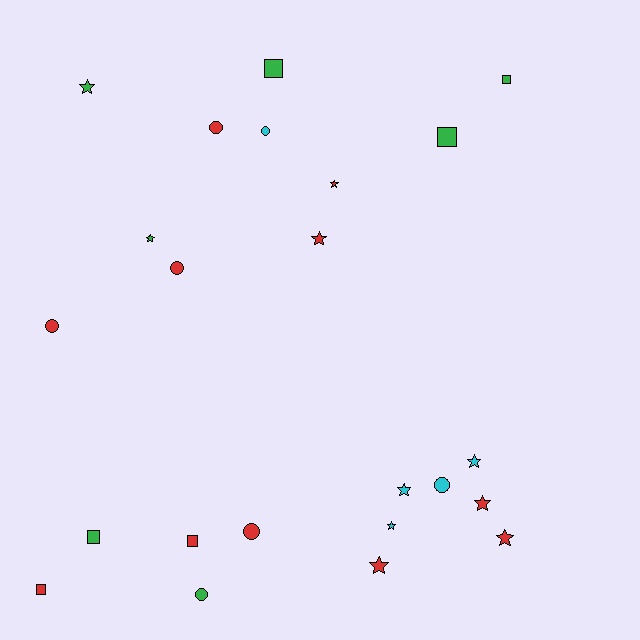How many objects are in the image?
There are 23 objects.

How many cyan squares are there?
There are no cyan squares.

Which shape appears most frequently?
Star, with 10 objects.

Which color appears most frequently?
Red, with 11 objects.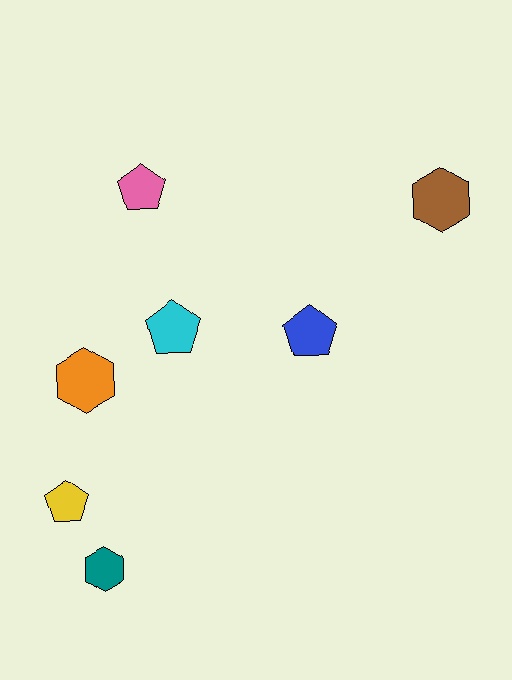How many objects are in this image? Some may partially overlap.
There are 7 objects.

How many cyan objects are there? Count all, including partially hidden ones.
There is 1 cyan object.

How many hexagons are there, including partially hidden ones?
There are 3 hexagons.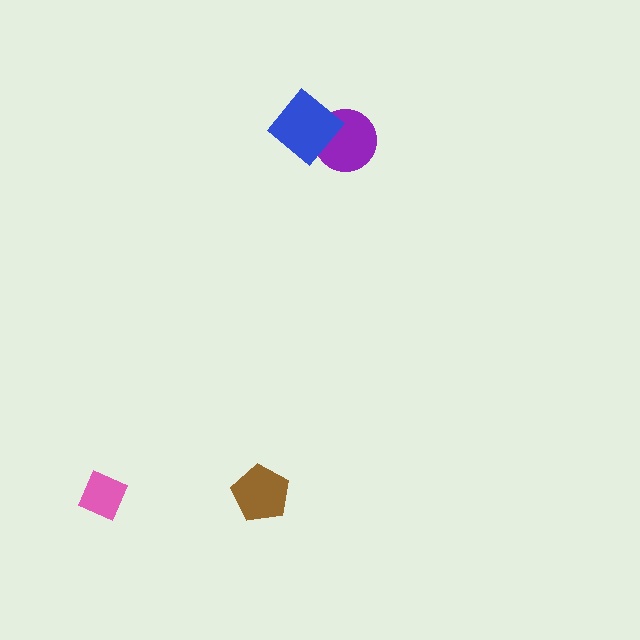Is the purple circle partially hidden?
Yes, it is partially covered by another shape.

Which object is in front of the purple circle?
The blue diamond is in front of the purple circle.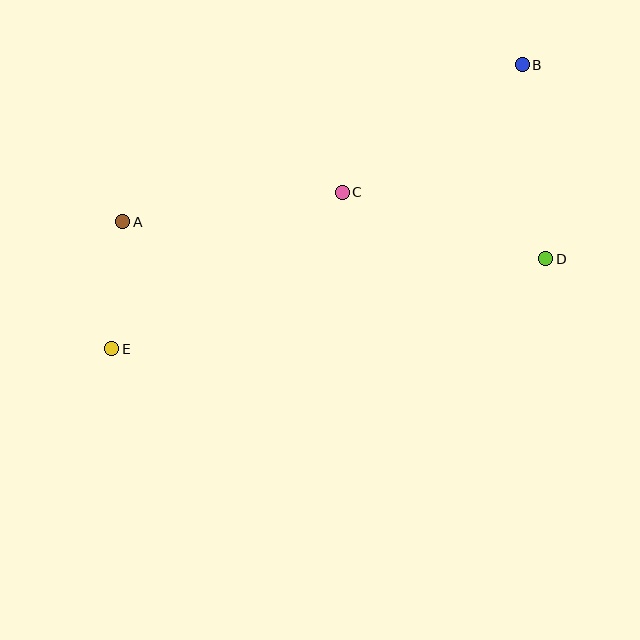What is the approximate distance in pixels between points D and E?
The distance between D and E is approximately 443 pixels.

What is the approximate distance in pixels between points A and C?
The distance between A and C is approximately 221 pixels.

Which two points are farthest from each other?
Points B and E are farthest from each other.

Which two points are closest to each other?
Points A and E are closest to each other.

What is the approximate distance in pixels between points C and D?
The distance between C and D is approximately 214 pixels.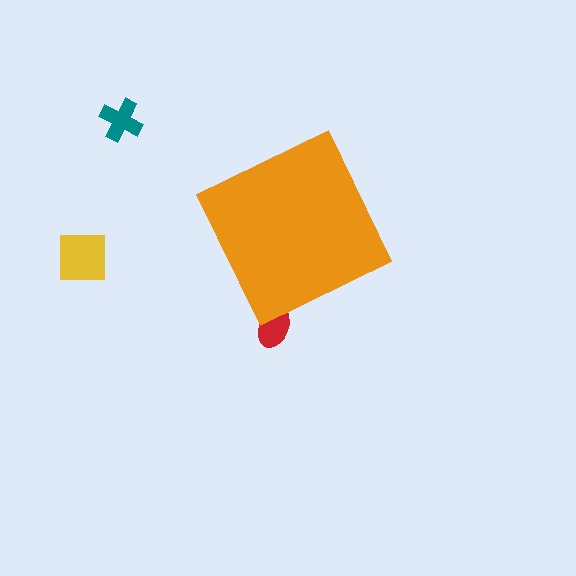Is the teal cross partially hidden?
No, the teal cross is fully visible.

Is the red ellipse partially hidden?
Yes, the red ellipse is partially hidden behind the orange diamond.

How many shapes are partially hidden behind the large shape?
1 shape is partially hidden.